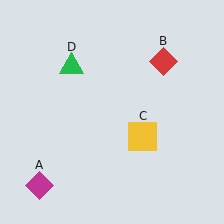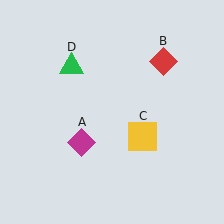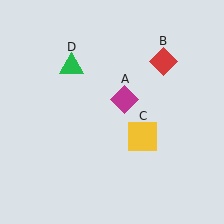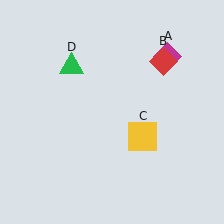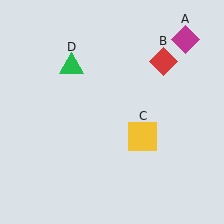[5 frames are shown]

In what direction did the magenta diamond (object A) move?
The magenta diamond (object A) moved up and to the right.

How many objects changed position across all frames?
1 object changed position: magenta diamond (object A).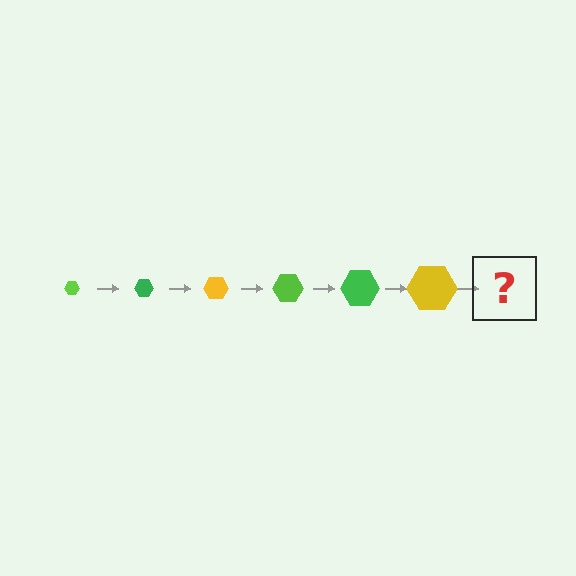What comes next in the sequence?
The next element should be a lime hexagon, larger than the previous one.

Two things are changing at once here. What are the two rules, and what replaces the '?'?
The two rules are that the hexagon grows larger each step and the color cycles through lime, green, and yellow. The '?' should be a lime hexagon, larger than the previous one.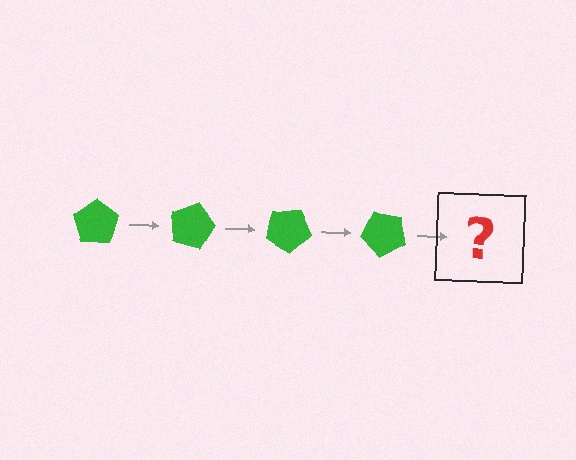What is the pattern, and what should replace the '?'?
The pattern is that the pentagon rotates 15 degrees each step. The '?' should be a green pentagon rotated 60 degrees.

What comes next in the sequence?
The next element should be a green pentagon rotated 60 degrees.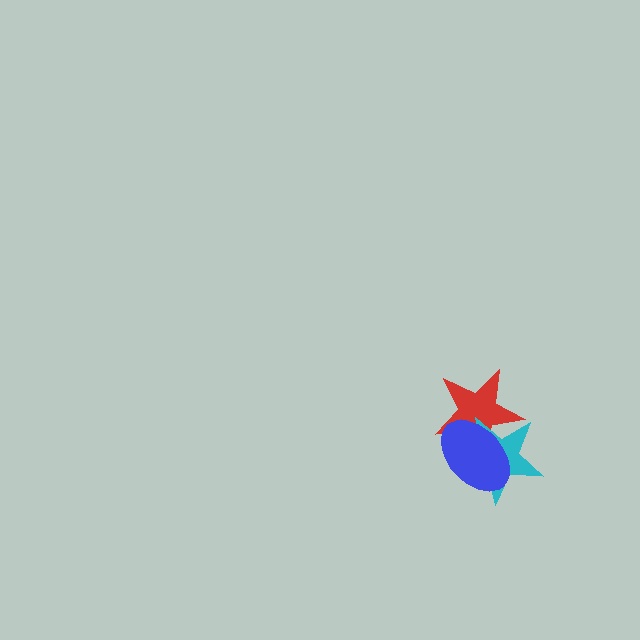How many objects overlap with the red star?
2 objects overlap with the red star.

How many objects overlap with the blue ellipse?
2 objects overlap with the blue ellipse.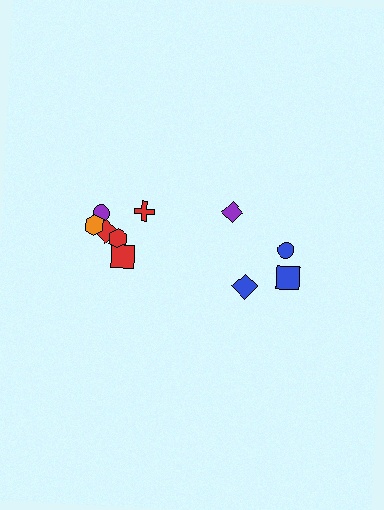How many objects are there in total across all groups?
There are 10 objects.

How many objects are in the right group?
There are 4 objects.